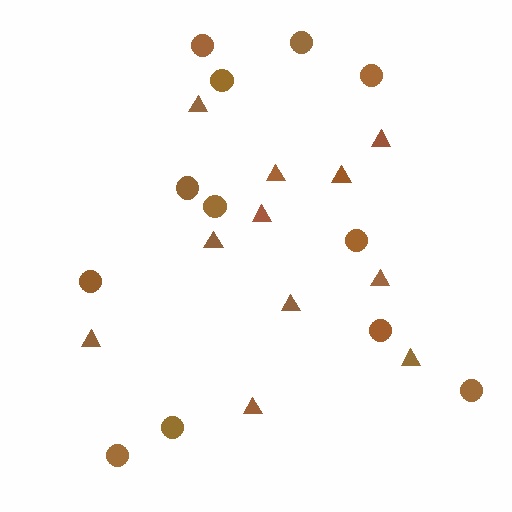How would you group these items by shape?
There are 2 groups: one group of circles (12) and one group of triangles (11).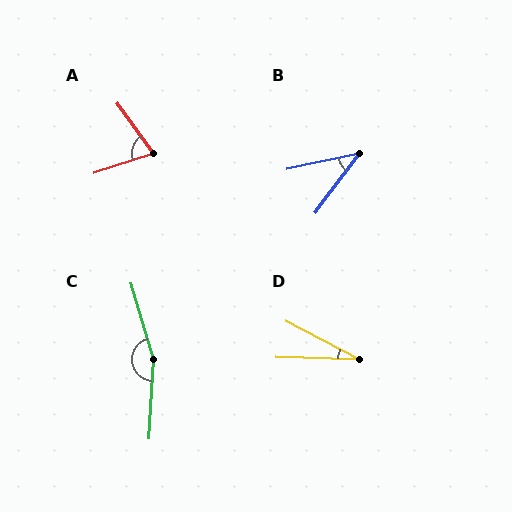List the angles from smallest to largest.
D (26°), B (41°), A (72°), C (160°).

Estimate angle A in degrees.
Approximately 72 degrees.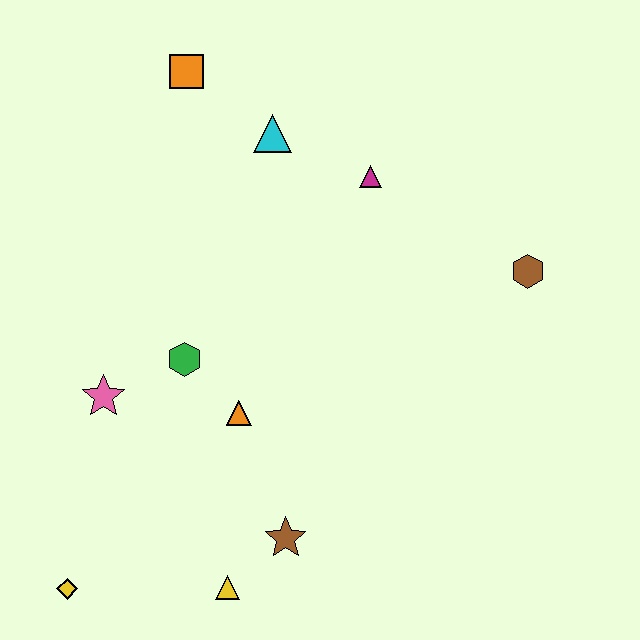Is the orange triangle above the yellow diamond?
Yes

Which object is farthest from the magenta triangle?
The yellow diamond is farthest from the magenta triangle.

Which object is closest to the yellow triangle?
The brown star is closest to the yellow triangle.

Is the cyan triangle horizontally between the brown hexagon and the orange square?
Yes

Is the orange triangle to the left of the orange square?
No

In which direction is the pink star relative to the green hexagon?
The pink star is to the left of the green hexagon.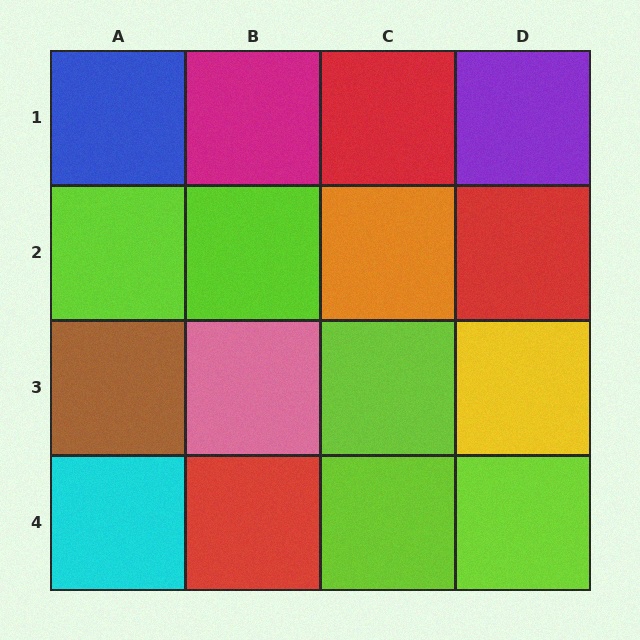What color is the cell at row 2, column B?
Lime.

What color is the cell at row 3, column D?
Yellow.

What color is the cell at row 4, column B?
Red.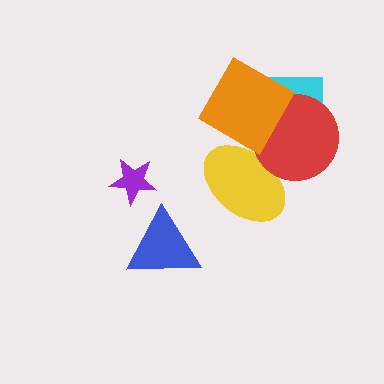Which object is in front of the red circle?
The orange diamond is in front of the red circle.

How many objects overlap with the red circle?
3 objects overlap with the red circle.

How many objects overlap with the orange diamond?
3 objects overlap with the orange diamond.